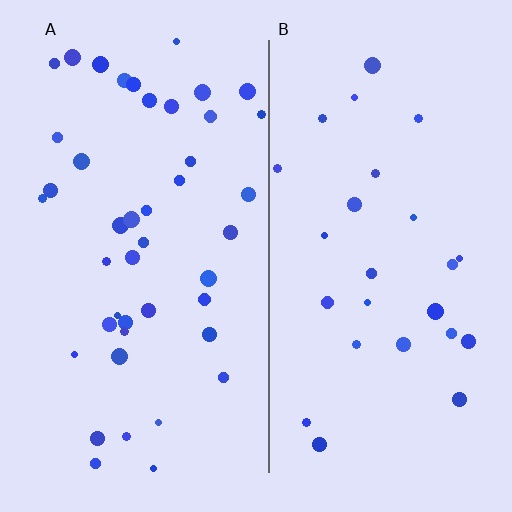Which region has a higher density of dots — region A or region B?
A (the left).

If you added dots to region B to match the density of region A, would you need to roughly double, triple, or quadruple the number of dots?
Approximately double.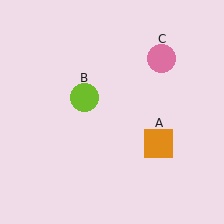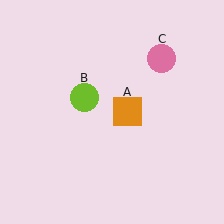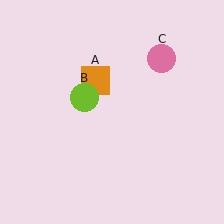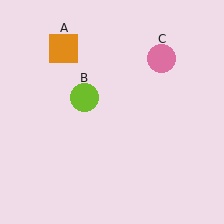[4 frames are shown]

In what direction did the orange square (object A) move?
The orange square (object A) moved up and to the left.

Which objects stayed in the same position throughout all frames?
Lime circle (object B) and pink circle (object C) remained stationary.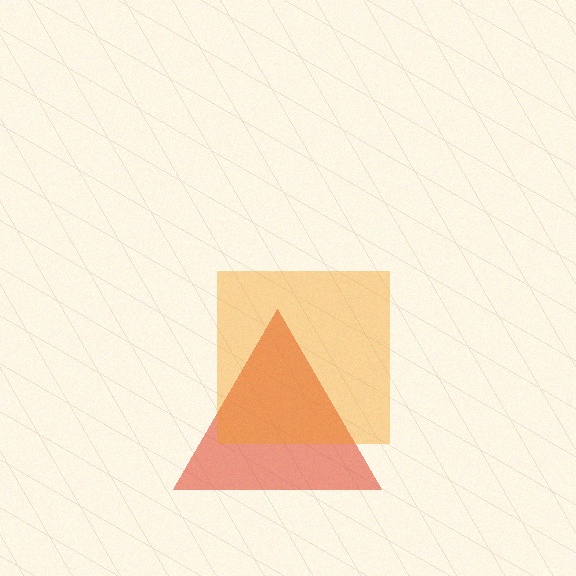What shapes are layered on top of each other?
The layered shapes are: a red triangle, an orange square.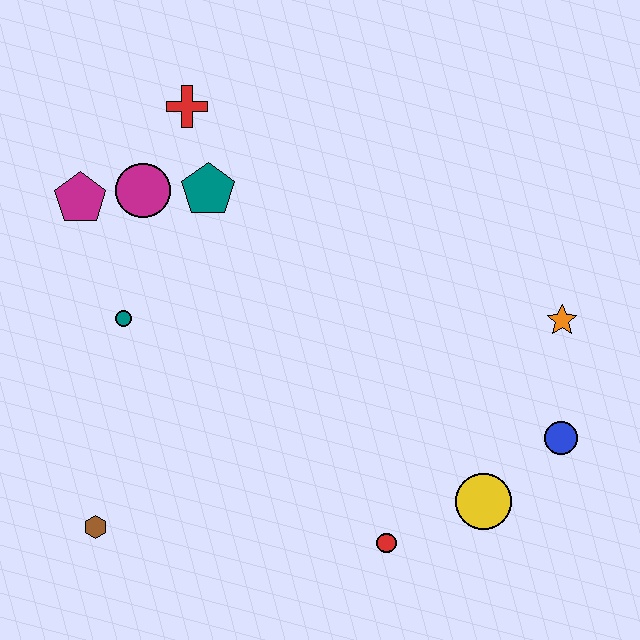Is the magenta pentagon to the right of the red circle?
No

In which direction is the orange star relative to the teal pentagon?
The orange star is to the right of the teal pentagon.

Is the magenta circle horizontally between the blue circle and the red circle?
No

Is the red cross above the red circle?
Yes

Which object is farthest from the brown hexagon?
The orange star is farthest from the brown hexagon.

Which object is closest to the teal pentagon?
The magenta circle is closest to the teal pentagon.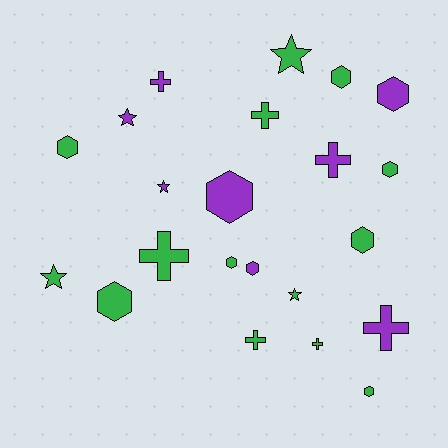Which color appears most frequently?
Green, with 14 objects.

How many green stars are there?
There are 3 green stars.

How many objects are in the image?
There are 22 objects.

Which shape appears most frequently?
Hexagon, with 10 objects.